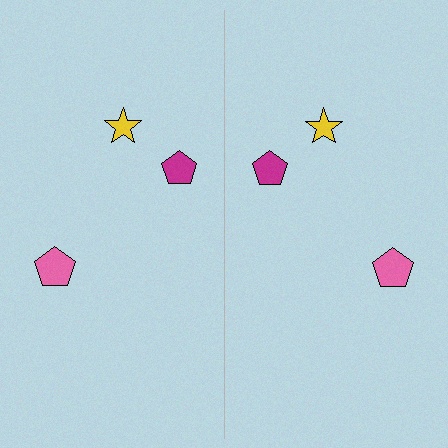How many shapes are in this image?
There are 6 shapes in this image.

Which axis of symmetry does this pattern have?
The pattern has a vertical axis of symmetry running through the center of the image.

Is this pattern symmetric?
Yes, this pattern has bilateral (reflection) symmetry.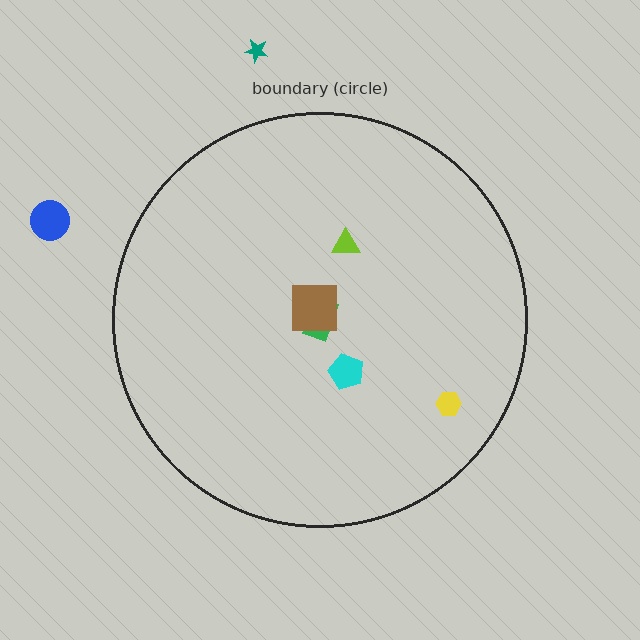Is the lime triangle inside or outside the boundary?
Inside.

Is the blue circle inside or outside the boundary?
Outside.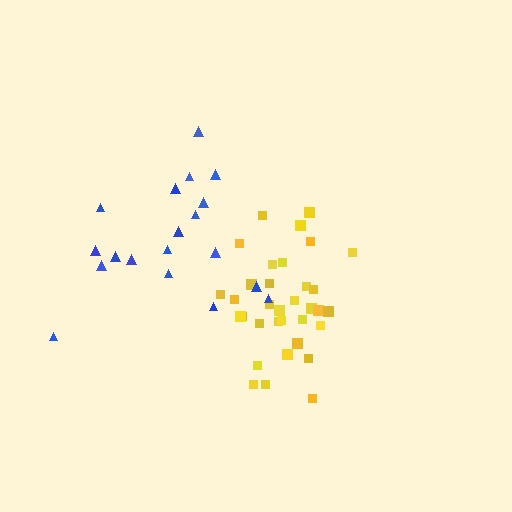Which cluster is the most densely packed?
Yellow.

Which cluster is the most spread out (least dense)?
Blue.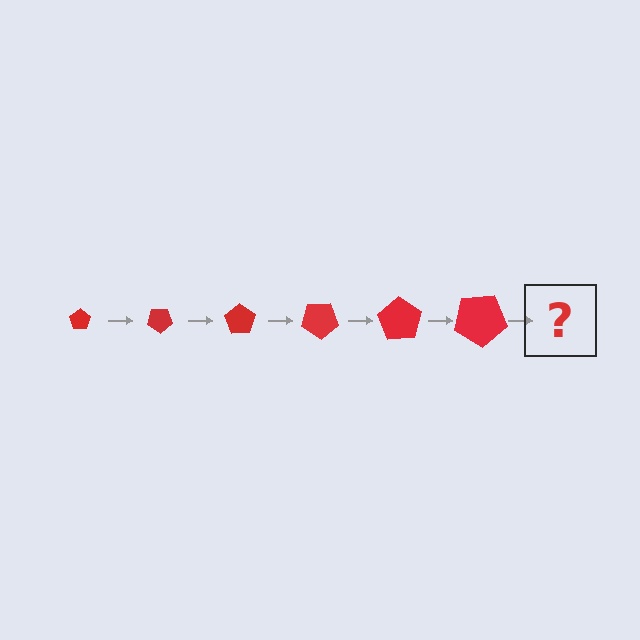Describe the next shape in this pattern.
It should be a pentagon, larger than the previous one and rotated 210 degrees from the start.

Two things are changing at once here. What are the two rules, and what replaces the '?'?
The two rules are that the pentagon grows larger each step and it rotates 35 degrees each step. The '?' should be a pentagon, larger than the previous one and rotated 210 degrees from the start.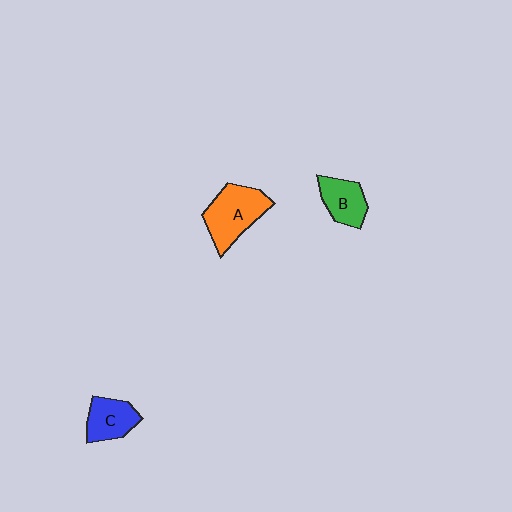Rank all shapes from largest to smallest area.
From largest to smallest: A (orange), C (blue), B (green).